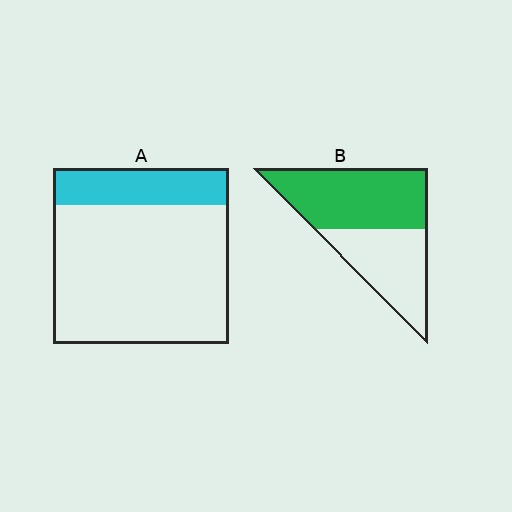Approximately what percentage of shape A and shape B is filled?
A is approximately 20% and B is approximately 55%.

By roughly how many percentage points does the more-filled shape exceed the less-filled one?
By roughly 35 percentage points (B over A).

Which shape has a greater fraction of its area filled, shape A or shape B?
Shape B.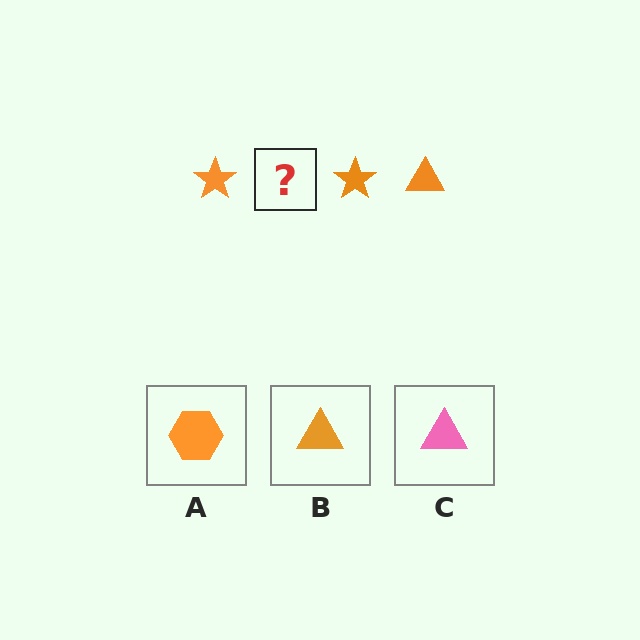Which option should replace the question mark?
Option B.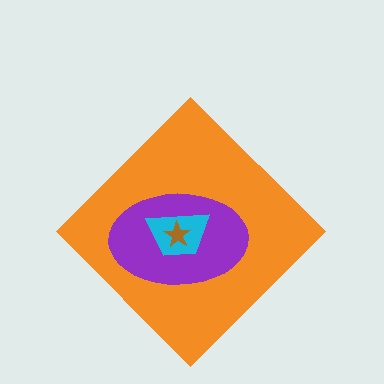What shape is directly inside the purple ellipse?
The cyan trapezoid.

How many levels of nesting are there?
4.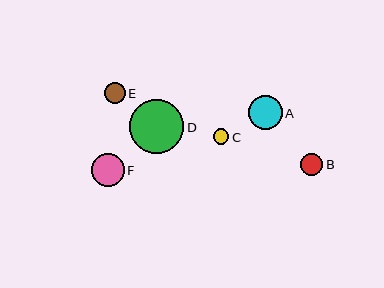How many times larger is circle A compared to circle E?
Circle A is approximately 1.6 times the size of circle E.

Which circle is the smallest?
Circle C is the smallest with a size of approximately 15 pixels.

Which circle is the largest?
Circle D is the largest with a size of approximately 54 pixels.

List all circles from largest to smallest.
From largest to smallest: D, A, F, B, E, C.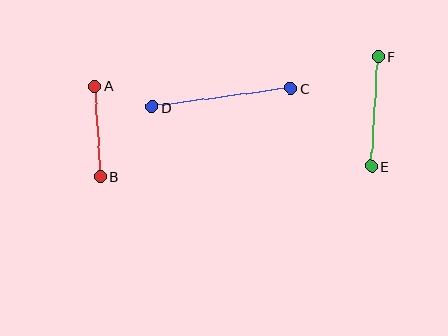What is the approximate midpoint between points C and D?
The midpoint is at approximately (222, 98) pixels.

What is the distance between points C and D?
The distance is approximately 140 pixels.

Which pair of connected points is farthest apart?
Points C and D are farthest apart.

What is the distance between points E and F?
The distance is approximately 110 pixels.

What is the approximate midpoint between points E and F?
The midpoint is at approximately (375, 111) pixels.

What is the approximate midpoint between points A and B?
The midpoint is at approximately (97, 132) pixels.